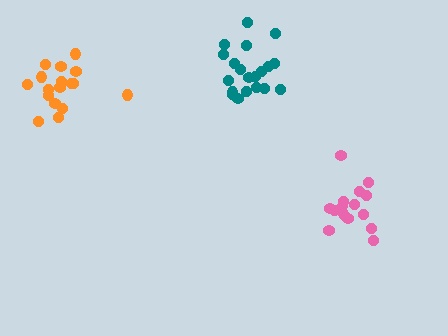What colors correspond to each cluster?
The clusters are colored: orange, teal, pink.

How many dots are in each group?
Group 1: 17 dots, Group 2: 20 dots, Group 3: 15 dots (52 total).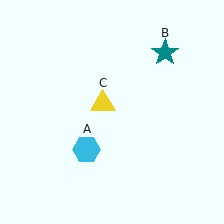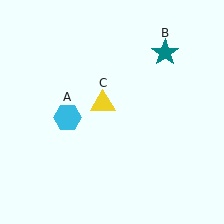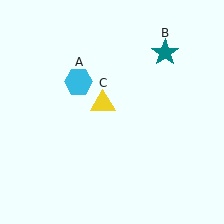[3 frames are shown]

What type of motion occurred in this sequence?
The cyan hexagon (object A) rotated clockwise around the center of the scene.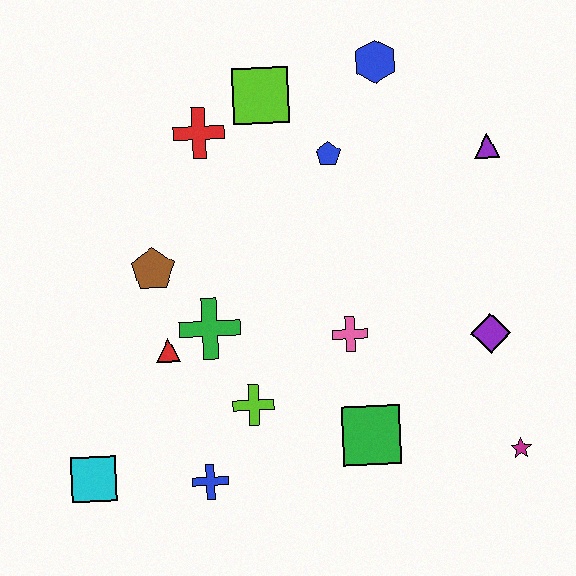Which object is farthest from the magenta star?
The red cross is farthest from the magenta star.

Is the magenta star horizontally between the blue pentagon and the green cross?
No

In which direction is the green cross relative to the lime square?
The green cross is below the lime square.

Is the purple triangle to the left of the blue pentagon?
No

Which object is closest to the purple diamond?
The magenta star is closest to the purple diamond.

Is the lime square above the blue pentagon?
Yes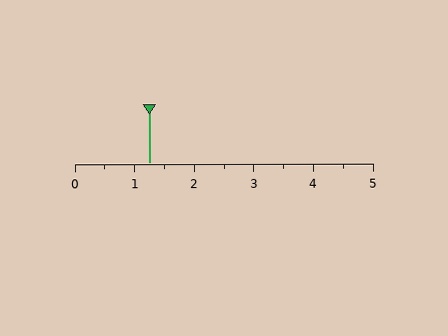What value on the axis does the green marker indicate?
The marker indicates approximately 1.2.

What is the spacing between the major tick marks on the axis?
The major ticks are spaced 1 apart.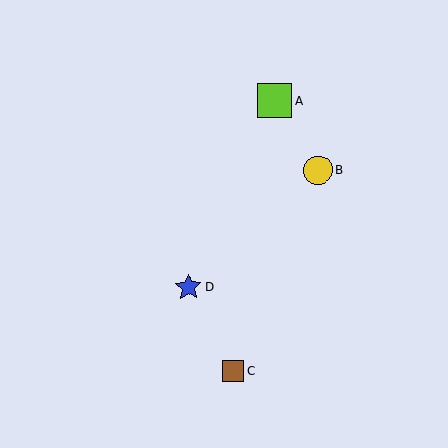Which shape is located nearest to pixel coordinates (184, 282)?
The blue star (labeled D) at (188, 287) is nearest to that location.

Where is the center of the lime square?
The center of the lime square is at (275, 101).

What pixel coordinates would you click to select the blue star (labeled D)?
Click at (188, 287) to select the blue star D.